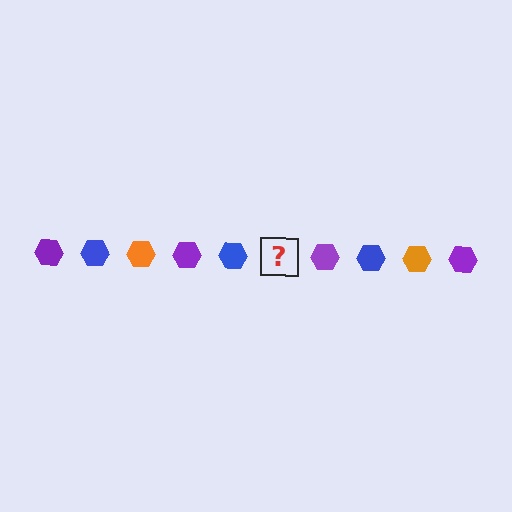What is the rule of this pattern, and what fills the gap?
The rule is that the pattern cycles through purple, blue, orange hexagons. The gap should be filled with an orange hexagon.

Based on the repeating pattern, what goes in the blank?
The blank should be an orange hexagon.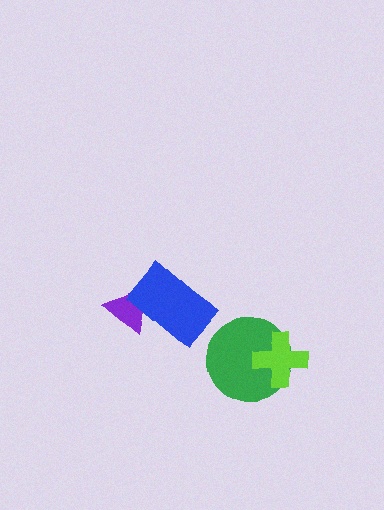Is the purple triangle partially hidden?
Yes, it is partially covered by another shape.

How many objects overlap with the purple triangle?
1 object overlaps with the purple triangle.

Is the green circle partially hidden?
Yes, it is partially covered by another shape.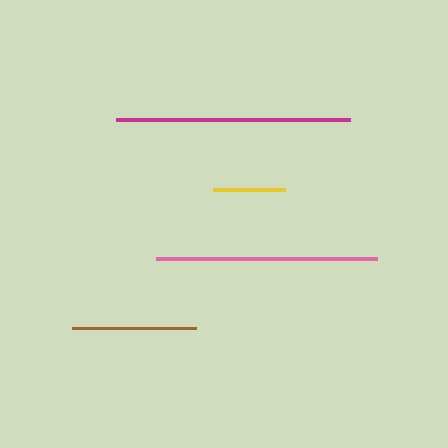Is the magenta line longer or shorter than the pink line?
The magenta line is longer than the pink line.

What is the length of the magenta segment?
The magenta segment is approximately 233 pixels long.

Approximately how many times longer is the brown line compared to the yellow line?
The brown line is approximately 1.7 times the length of the yellow line.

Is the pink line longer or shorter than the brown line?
The pink line is longer than the brown line.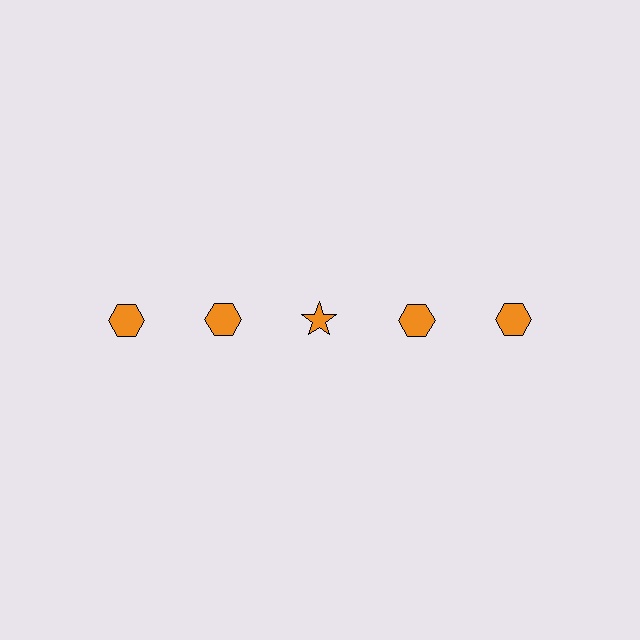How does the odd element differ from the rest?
It has a different shape: star instead of hexagon.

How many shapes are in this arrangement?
There are 5 shapes arranged in a grid pattern.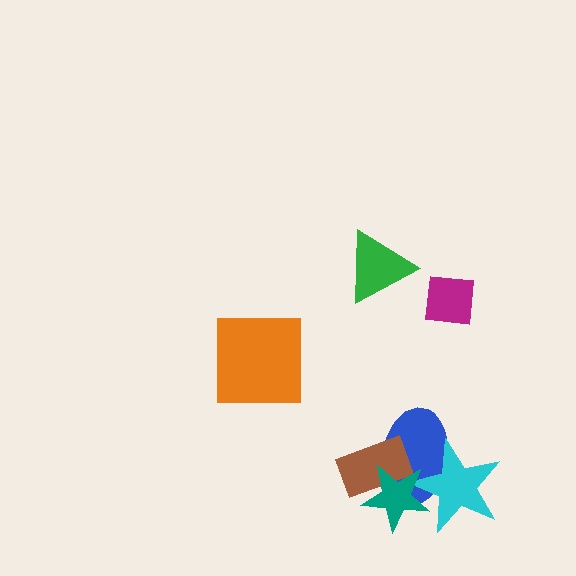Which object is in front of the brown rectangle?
The teal star is in front of the brown rectangle.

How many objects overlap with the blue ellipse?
3 objects overlap with the blue ellipse.